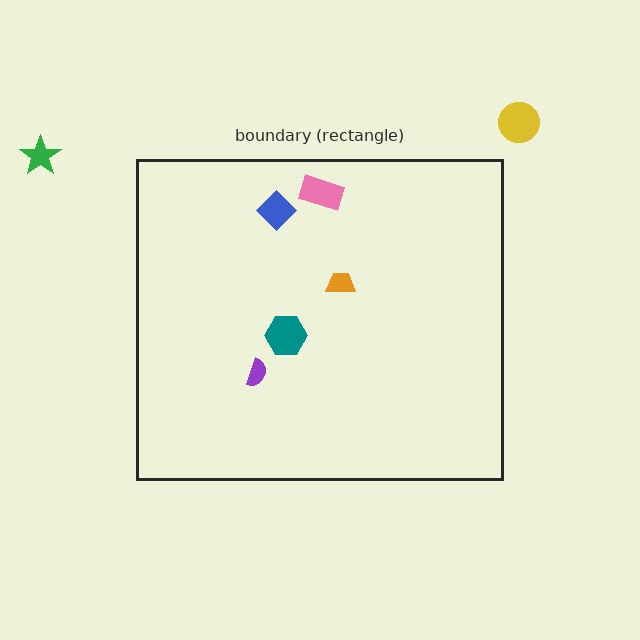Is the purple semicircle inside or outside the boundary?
Inside.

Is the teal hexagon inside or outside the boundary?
Inside.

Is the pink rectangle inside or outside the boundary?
Inside.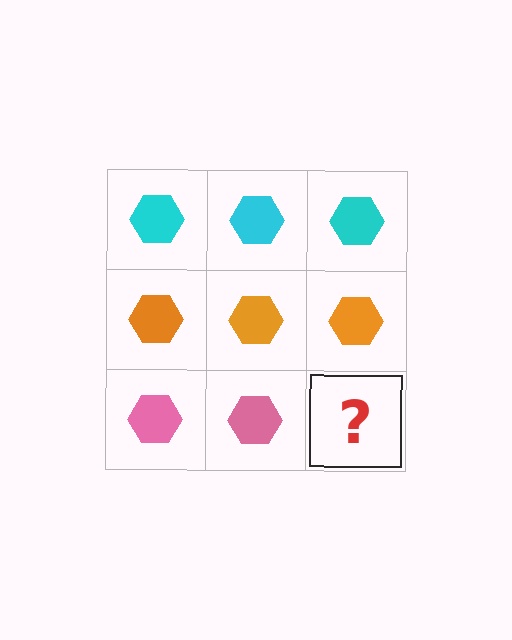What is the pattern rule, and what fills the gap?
The rule is that each row has a consistent color. The gap should be filled with a pink hexagon.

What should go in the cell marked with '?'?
The missing cell should contain a pink hexagon.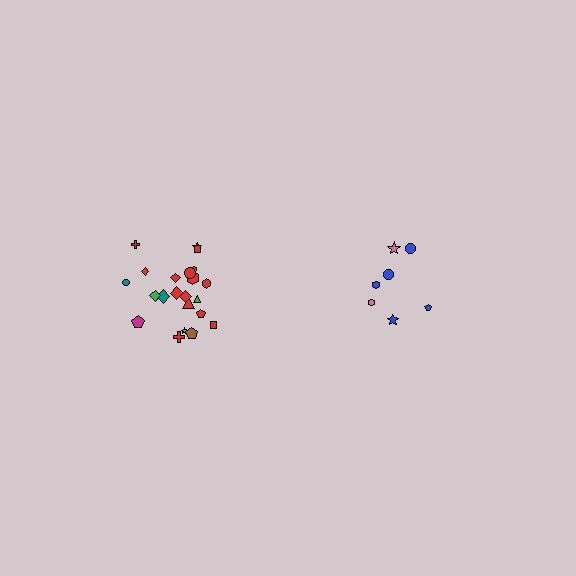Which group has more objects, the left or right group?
The left group.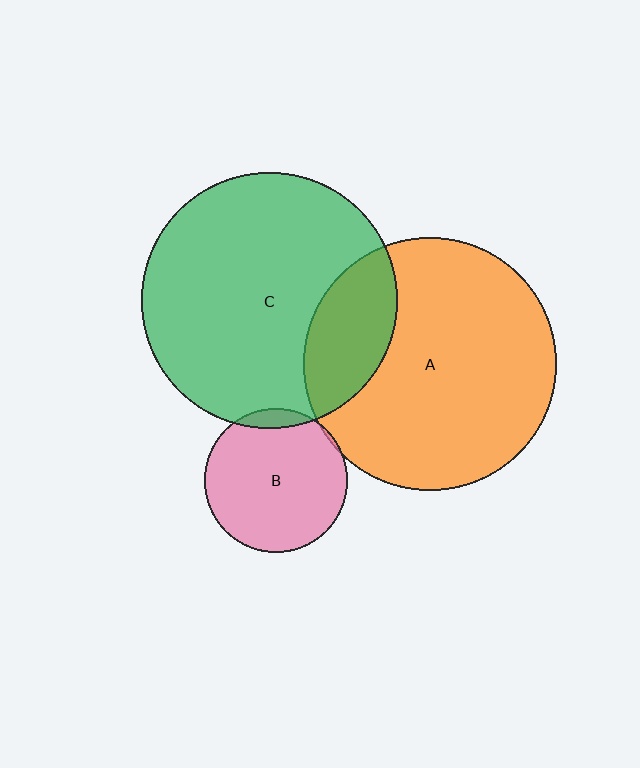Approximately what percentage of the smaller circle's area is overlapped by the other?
Approximately 5%.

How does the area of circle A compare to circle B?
Approximately 3.1 times.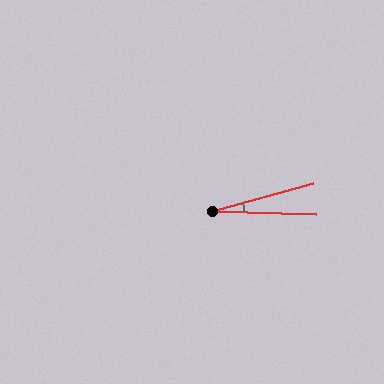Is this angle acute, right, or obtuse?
It is acute.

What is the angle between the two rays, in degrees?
Approximately 17 degrees.